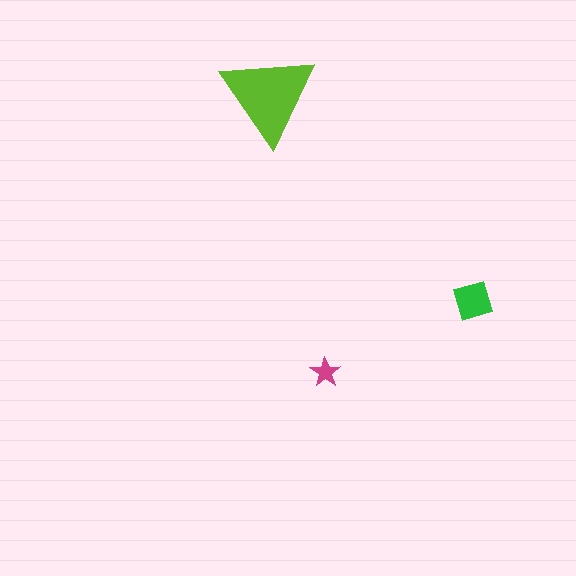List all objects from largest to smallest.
The lime triangle, the green diamond, the magenta star.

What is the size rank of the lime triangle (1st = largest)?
1st.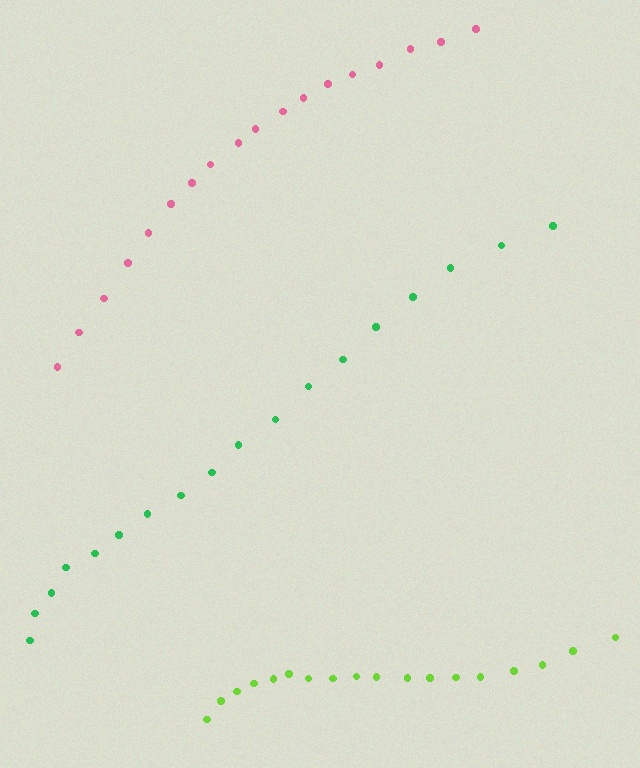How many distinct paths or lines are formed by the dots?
There are 3 distinct paths.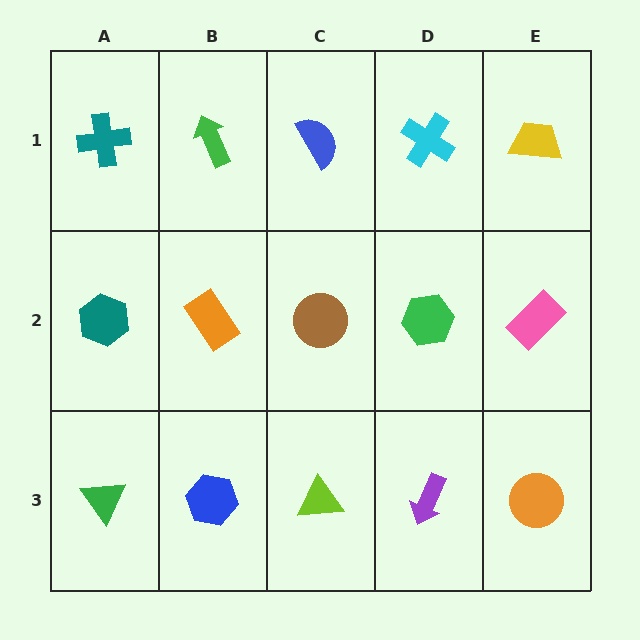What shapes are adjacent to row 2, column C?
A blue semicircle (row 1, column C), a lime triangle (row 3, column C), an orange rectangle (row 2, column B), a green hexagon (row 2, column D).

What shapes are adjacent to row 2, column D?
A cyan cross (row 1, column D), a purple arrow (row 3, column D), a brown circle (row 2, column C), a pink rectangle (row 2, column E).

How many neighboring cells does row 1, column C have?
3.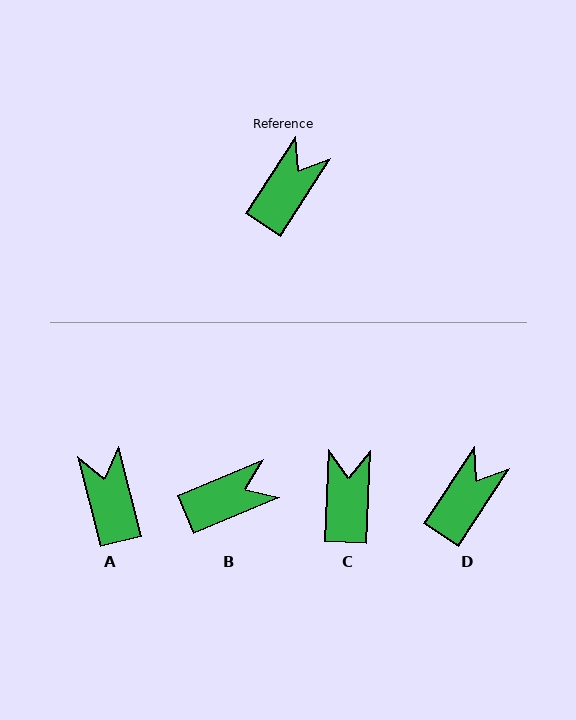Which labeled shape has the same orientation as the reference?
D.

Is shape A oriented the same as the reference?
No, it is off by about 47 degrees.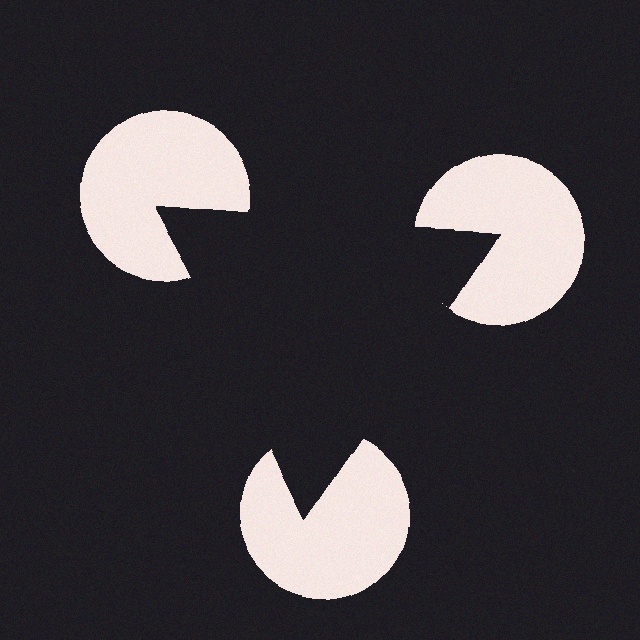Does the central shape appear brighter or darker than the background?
It typically appears slightly darker than the background, even though no actual brightness change is drawn.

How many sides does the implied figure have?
3 sides.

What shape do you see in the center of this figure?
An illusory triangle — its edges are inferred from the aligned wedge cuts in the pac-man discs, not physically drawn.